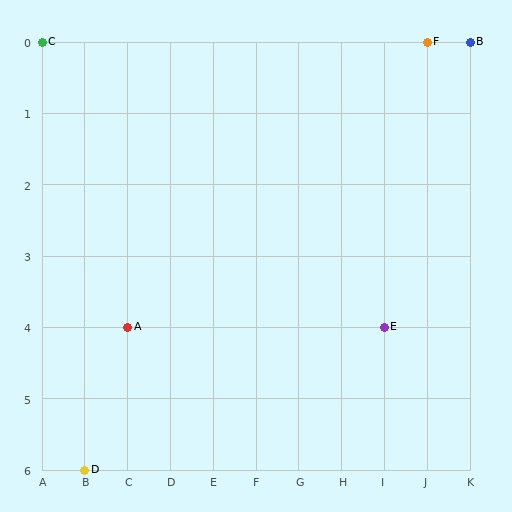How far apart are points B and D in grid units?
Points B and D are 9 columns and 6 rows apart (about 10.8 grid units diagonally).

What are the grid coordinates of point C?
Point C is at grid coordinates (A, 0).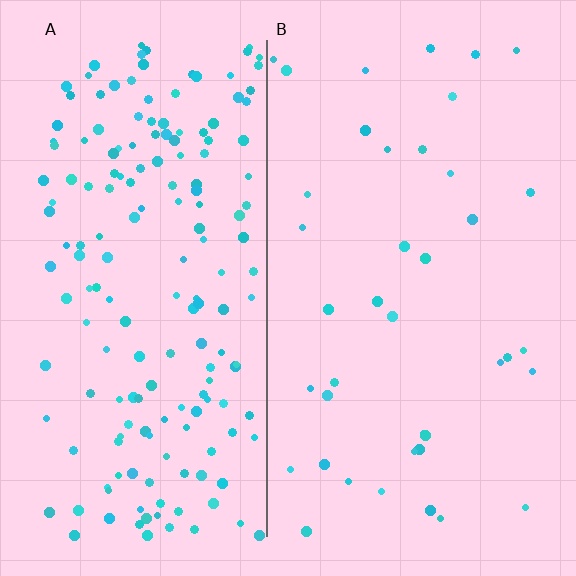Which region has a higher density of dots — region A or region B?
A (the left).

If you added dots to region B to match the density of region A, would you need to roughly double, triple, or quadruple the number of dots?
Approximately quadruple.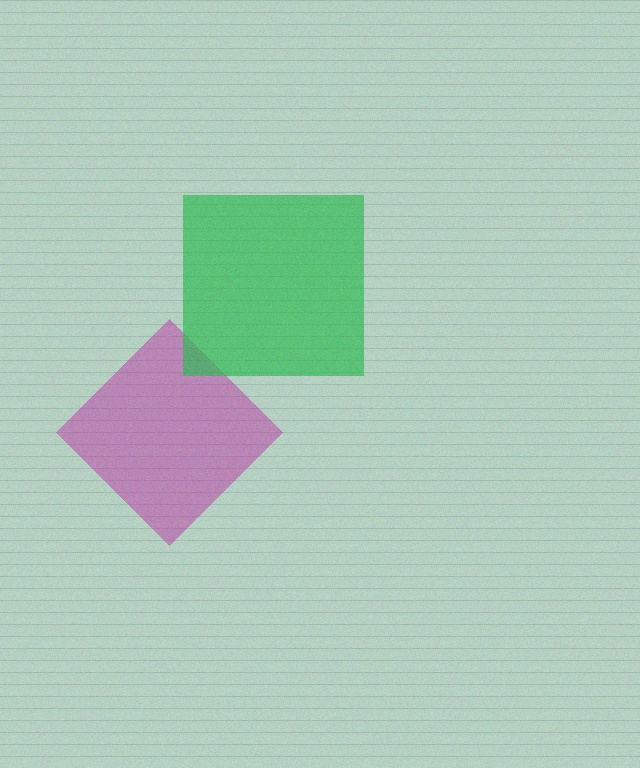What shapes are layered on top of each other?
The layered shapes are: a magenta diamond, a green square.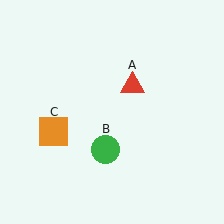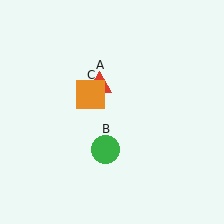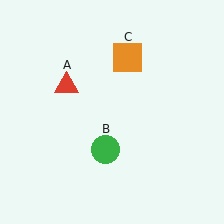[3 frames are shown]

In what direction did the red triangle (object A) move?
The red triangle (object A) moved left.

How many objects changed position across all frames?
2 objects changed position: red triangle (object A), orange square (object C).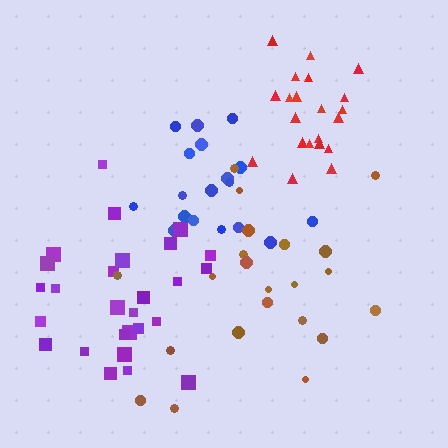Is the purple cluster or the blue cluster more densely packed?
Blue.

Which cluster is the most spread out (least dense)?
Brown.